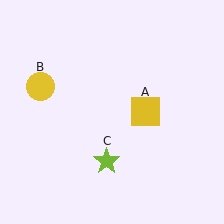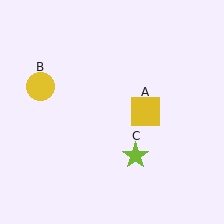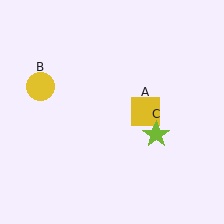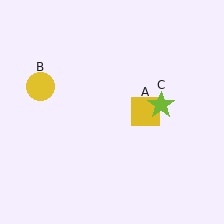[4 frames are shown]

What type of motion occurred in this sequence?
The lime star (object C) rotated counterclockwise around the center of the scene.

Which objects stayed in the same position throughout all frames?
Yellow square (object A) and yellow circle (object B) remained stationary.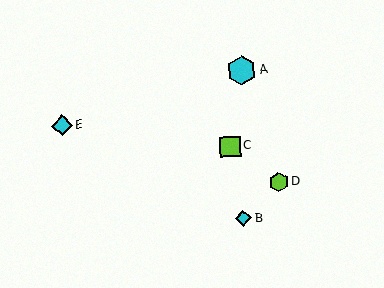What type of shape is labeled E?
Shape E is a cyan diamond.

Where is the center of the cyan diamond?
The center of the cyan diamond is at (243, 218).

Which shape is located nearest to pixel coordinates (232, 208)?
The cyan diamond (labeled B) at (243, 218) is nearest to that location.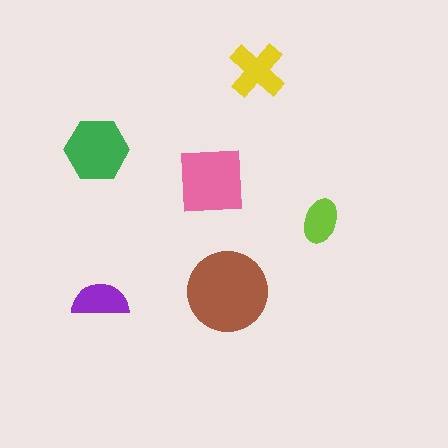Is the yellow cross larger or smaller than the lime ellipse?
Larger.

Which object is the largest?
The brown circle.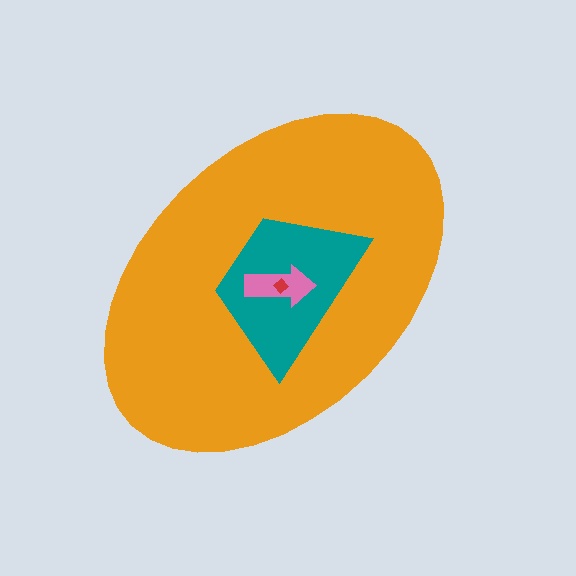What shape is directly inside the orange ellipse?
The teal trapezoid.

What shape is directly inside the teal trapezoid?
The pink arrow.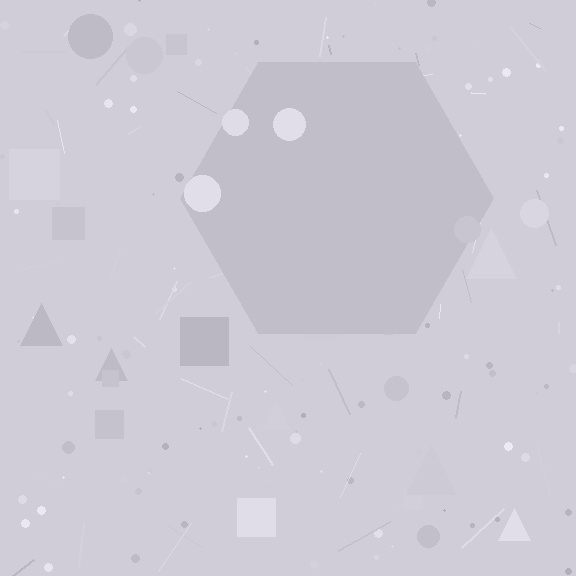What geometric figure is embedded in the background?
A hexagon is embedded in the background.